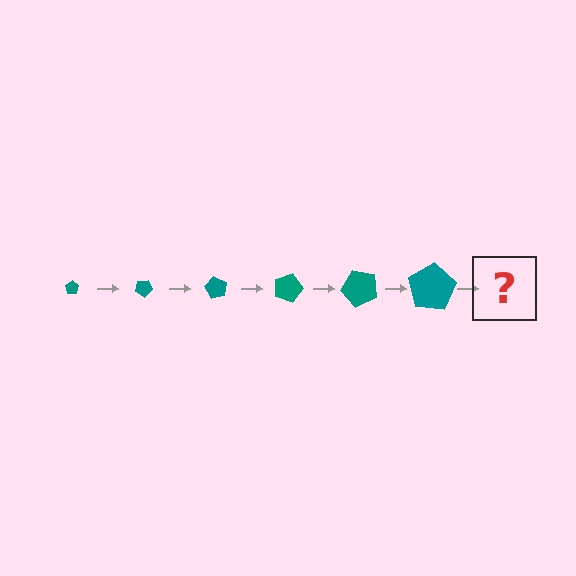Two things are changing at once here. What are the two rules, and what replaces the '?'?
The two rules are that the pentagon grows larger each step and it rotates 30 degrees each step. The '?' should be a pentagon, larger than the previous one and rotated 180 degrees from the start.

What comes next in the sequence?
The next element should be a pentagon, larger than the previous one and rotated 180 degrees from the start.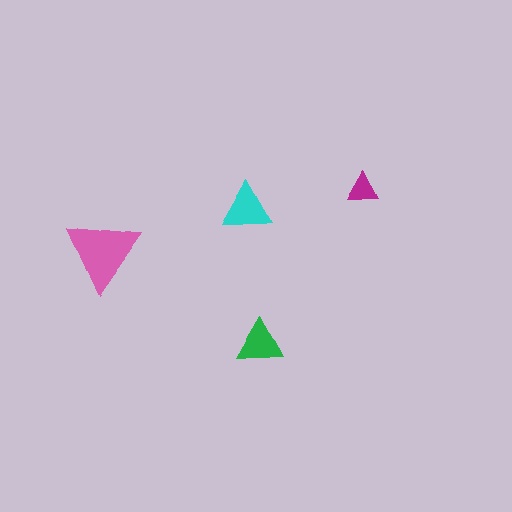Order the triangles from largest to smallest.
the pink one, the cyan one, the green one, the magenta one.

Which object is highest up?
The magenta triangle is topmost.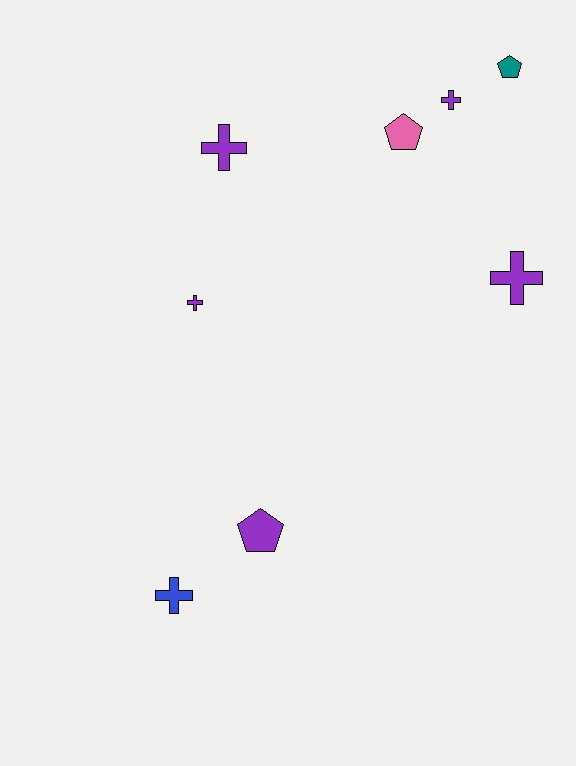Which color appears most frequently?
Purple, with 5 objects.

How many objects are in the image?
There are 8 objects.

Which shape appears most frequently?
Cross, with 5 objects.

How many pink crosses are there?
There are no pink crosses.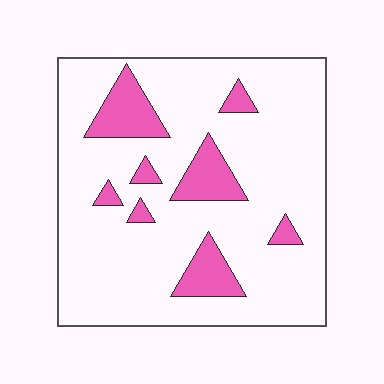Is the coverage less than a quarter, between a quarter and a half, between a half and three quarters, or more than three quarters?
Less than a quarter.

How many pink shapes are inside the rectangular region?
8.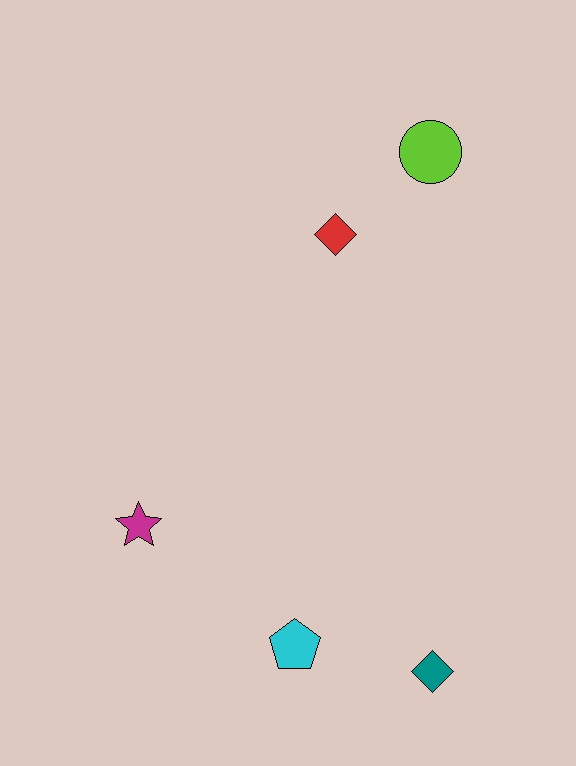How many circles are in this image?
There is 1 circle.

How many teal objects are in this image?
There is 1 teal object.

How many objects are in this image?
There are 5 objects.